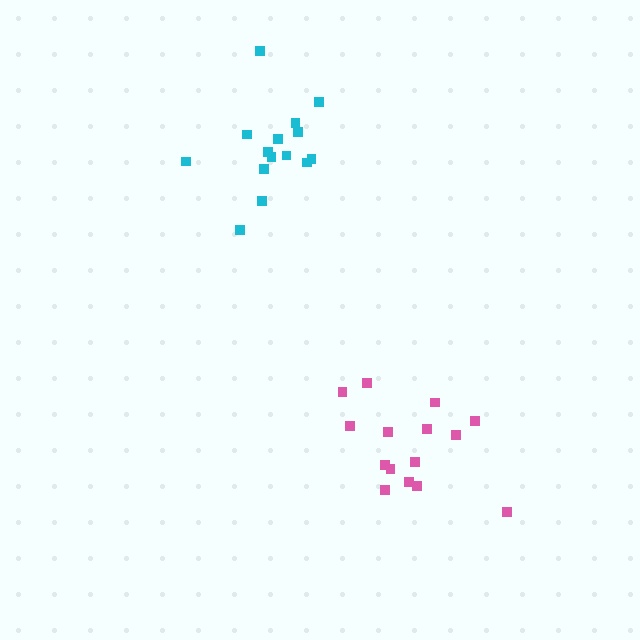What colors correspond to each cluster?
The clusters are colored: pink, cyan.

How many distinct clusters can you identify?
There are 2 distinct clusters.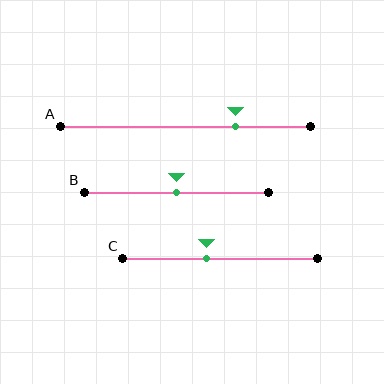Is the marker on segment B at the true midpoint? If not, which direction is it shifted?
Yes, the marker on segment B is at the true midpoint.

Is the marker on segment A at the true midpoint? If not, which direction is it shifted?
No, the marker on segment A is shifted to the right by about 20% of the segment length.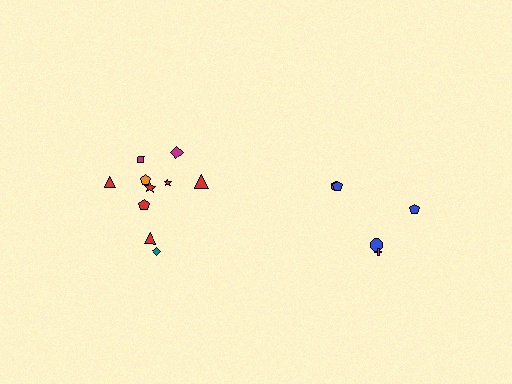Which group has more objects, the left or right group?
The left group.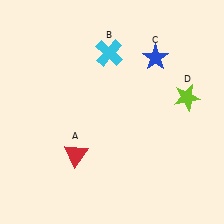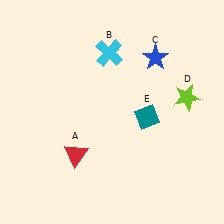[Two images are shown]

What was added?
A teal diamond (E) was added in Image 2.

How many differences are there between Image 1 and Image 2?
There is 1 difference between the two images.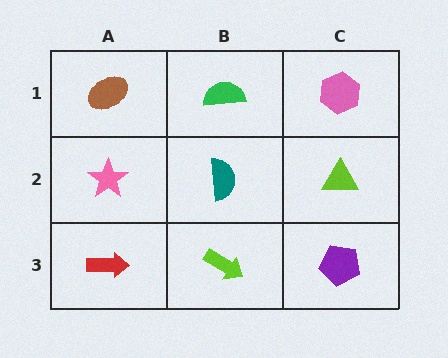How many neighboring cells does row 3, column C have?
2.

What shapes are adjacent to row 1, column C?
A lime triangle (row 2, column C), a green semicircle (row 1, column B).